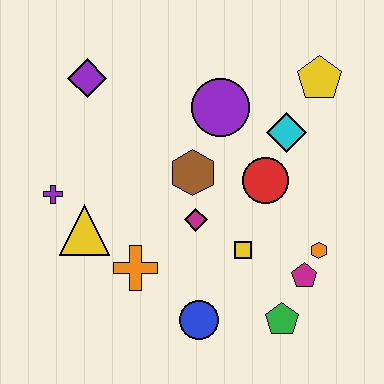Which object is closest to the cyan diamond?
The red circle is closest to the cyan diamond.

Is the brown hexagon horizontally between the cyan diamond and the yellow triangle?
Yes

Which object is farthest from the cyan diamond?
The purple cross is farthest from the cyan diamond.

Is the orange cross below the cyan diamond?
Yes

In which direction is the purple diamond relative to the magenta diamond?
The purple diamond is above the magenta diamond.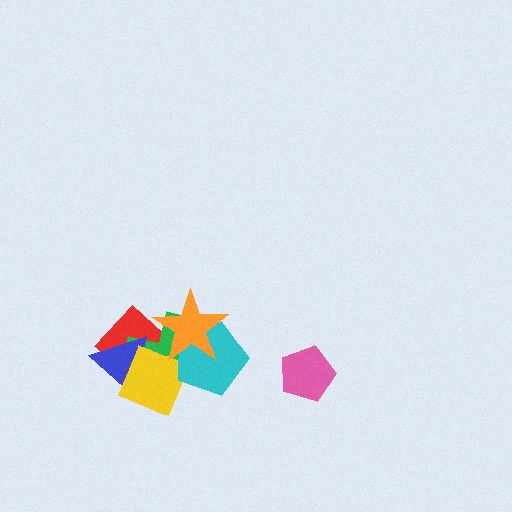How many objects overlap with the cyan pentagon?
2 objects overlap with the cyan pentagon.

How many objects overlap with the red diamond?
4 objects overlap with the red diamond.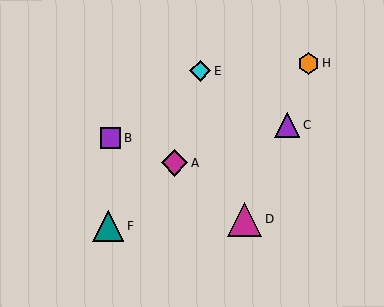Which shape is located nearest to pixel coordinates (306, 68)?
The orange hexagon (labeled H) at (308, 63) is nearest to that location.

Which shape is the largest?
The magenta triangle (labeled D) is the largest.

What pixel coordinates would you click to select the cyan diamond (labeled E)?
Click at (200, 71) to select the cyan diamond E.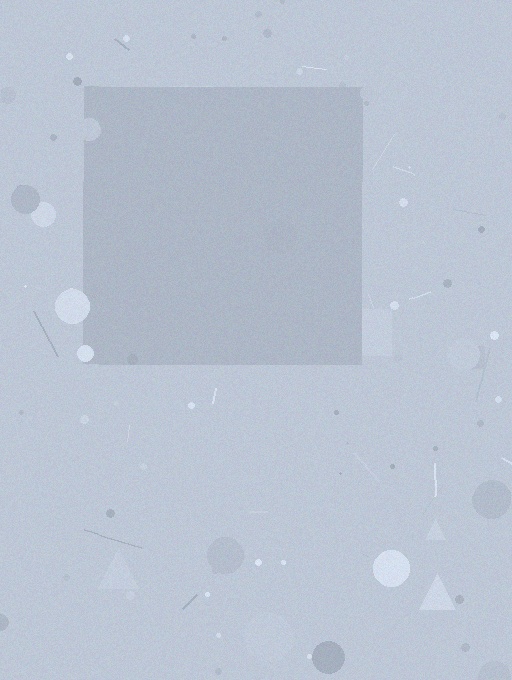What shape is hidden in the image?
A square is hidden in the image.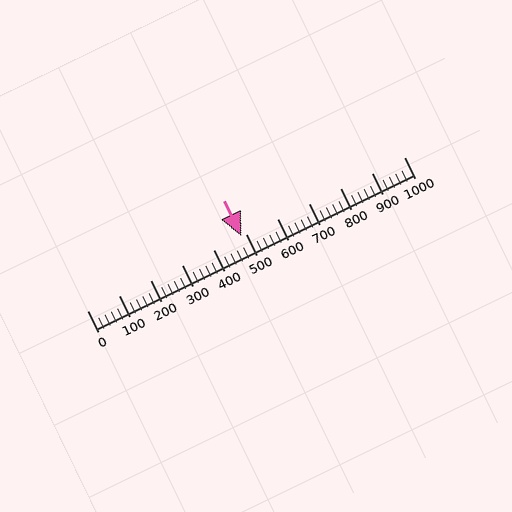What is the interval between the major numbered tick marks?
The major tick marks are spaced 100 units apart.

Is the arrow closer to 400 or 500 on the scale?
The arrow is closer to 500.